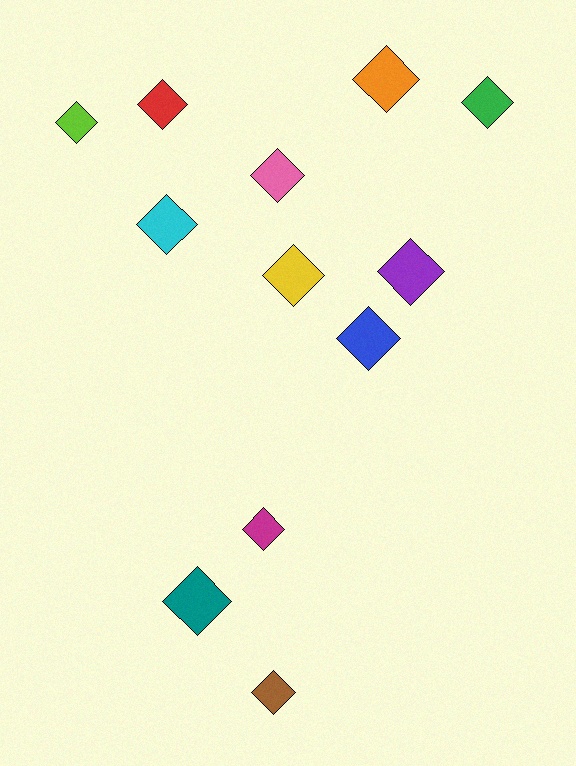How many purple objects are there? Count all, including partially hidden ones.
There is 1 purple object.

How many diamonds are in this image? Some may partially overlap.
There are 12 diamonds.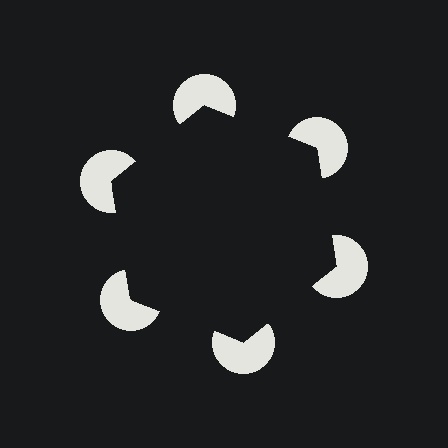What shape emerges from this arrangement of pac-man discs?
An illusory hexagon — its edges are inferred from the aligned wedge cuts in the pac-man discs, not physically drawn.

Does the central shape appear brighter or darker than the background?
It typically appears slightly darker than the background, even though no actual brightness change is drawn.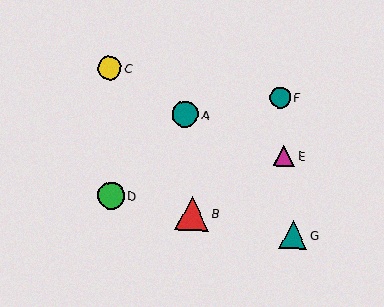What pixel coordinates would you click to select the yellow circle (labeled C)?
Click at (109, 68) to select the yellow circle C.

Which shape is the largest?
The red triangle (labeled B) is the largest.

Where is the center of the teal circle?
The center of the teal circle is at (280, 98).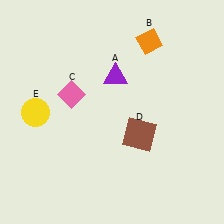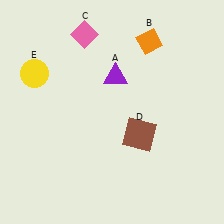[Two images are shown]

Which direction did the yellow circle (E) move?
The yellow circle (E) moved up.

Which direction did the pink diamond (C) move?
The pink diamond (C) moved up.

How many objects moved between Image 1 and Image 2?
2 objects moved between the two images.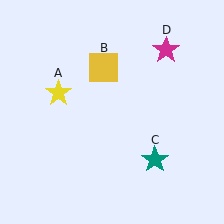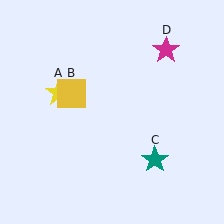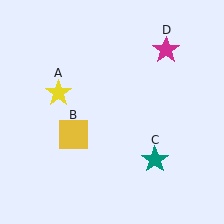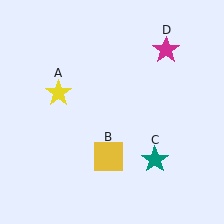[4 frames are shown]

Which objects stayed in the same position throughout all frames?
Yellow star (object A) and teal star (object C) and magenta star (object D) remained stationary.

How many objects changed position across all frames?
1 object changed position: yellow square (object B).